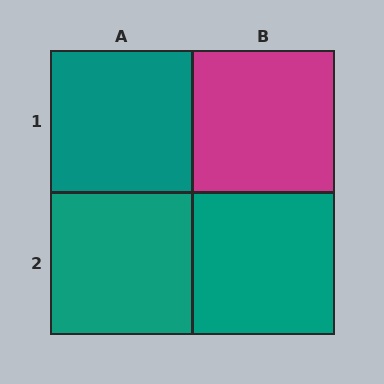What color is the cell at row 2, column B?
Teal.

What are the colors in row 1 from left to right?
Teal, magenta.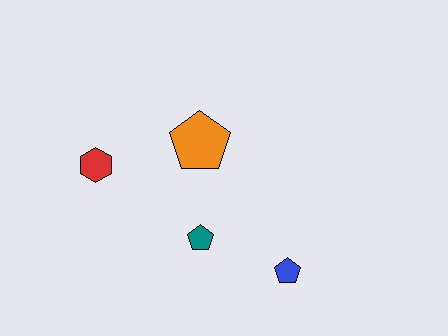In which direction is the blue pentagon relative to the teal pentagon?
The blue pentagon is to the right of the teal pentagon.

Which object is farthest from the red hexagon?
The blue pentagon is farthest from the red hexagon.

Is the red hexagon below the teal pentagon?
No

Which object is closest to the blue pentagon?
The teal pentagon is closest to the blue pentagon.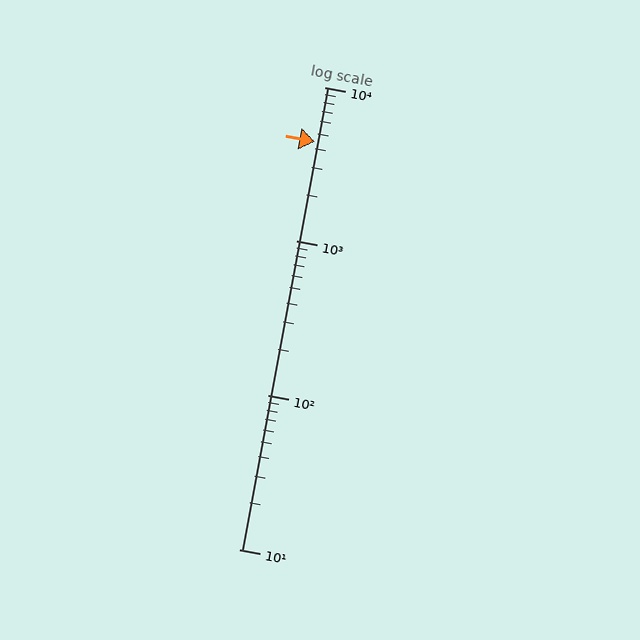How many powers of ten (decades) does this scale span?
The scale spans 3 decades, from 10 to 10000.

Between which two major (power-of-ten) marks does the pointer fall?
The pointer is between 1000 and 10000.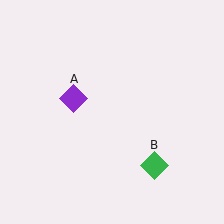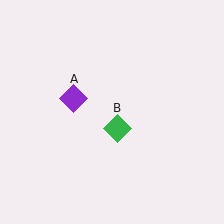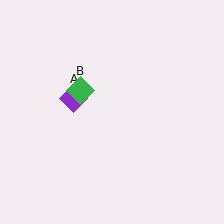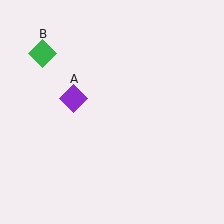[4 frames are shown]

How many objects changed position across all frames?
1 object changed position: green diamond (object B).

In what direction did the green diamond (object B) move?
The green diamond (object B) moved up and to the left.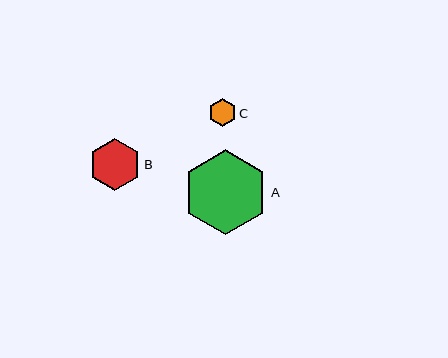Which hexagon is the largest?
Hexagon A is the largest with a size of approximately 85 pixels.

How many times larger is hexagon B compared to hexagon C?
Hexagon B is approximately 1.8 times the size of hexagon C.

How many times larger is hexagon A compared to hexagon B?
Hexagon A is approximately 1.6 times the size of hexagon B.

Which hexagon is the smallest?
Hexagon C is the smallest with a size of approximately 28 pixels.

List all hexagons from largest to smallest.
From largest to smallest: A, B, C.